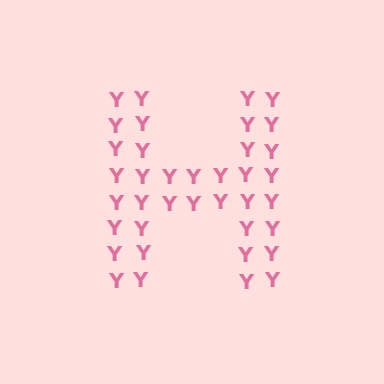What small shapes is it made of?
It is made of small letter Y's.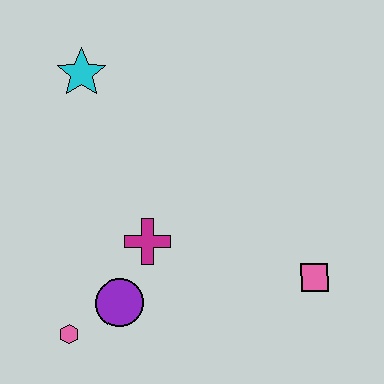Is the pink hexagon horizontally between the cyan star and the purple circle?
No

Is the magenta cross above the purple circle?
Yes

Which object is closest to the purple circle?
The pink hexagon is closest to the purple circle.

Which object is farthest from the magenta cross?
The cyan star is farthest from the magenta cross.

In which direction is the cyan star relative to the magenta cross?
The cyan star is above the magenta cross.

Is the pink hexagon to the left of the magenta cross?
Yes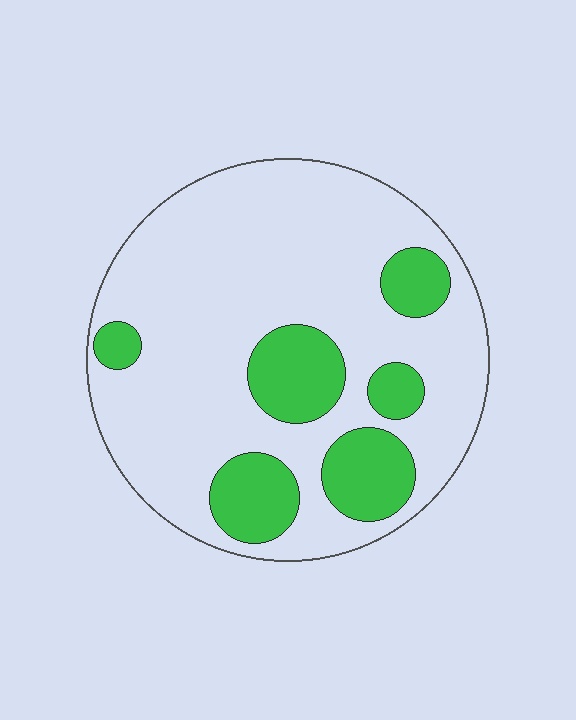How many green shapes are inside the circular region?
6.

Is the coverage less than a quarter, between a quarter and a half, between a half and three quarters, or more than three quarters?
Less than a quarter.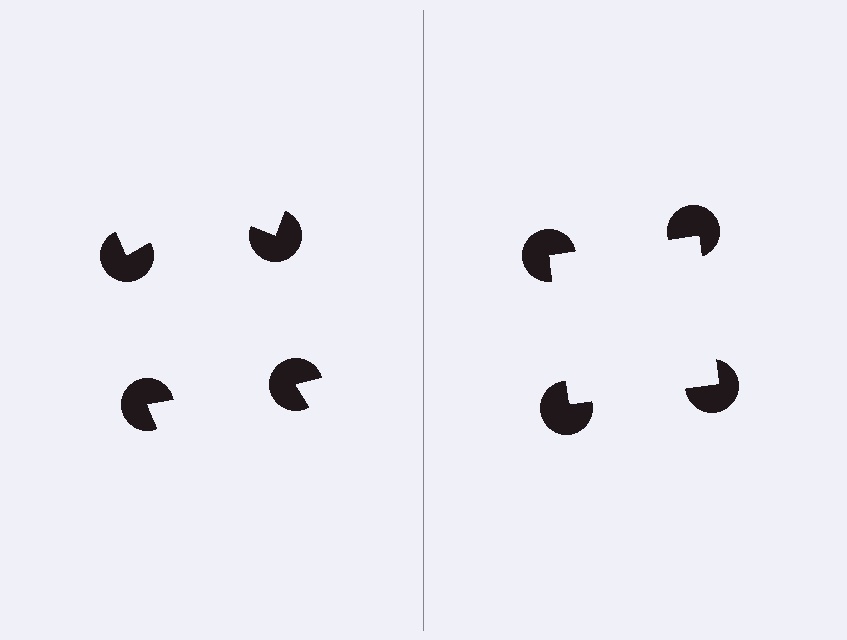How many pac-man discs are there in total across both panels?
8 — 4 on each side.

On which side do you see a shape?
An illusory square appears on the right side. On the left side the wedge cuts are rotated, so no coherent shape forms.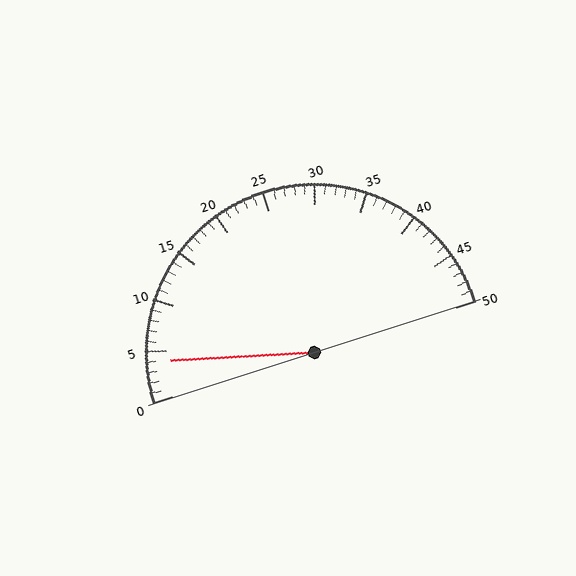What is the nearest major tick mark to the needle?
The nearest major tick mark is 5.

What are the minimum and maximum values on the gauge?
The gauge ranges from 0 to 50.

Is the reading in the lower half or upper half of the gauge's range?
The reading is in the lower half of the range (0 to 50).